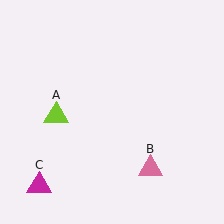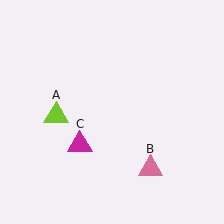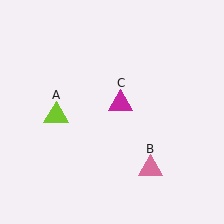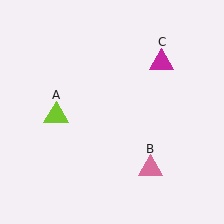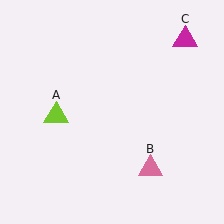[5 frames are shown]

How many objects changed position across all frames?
1 object changed position: magenta triangle (object C).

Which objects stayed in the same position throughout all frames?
Lime triangle (object A) and pink triangle (object B) remained stationary.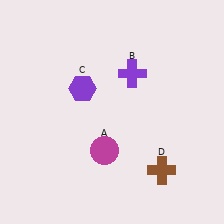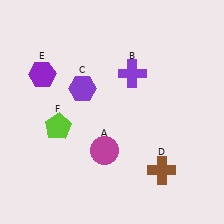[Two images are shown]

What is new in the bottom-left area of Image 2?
A lime pentagon (F) was added in the bottom-left area of Image 2.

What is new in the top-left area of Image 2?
A purple hexagon (E) was added in the top-left area of Image 2.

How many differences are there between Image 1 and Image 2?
There are 2 differences between the two images.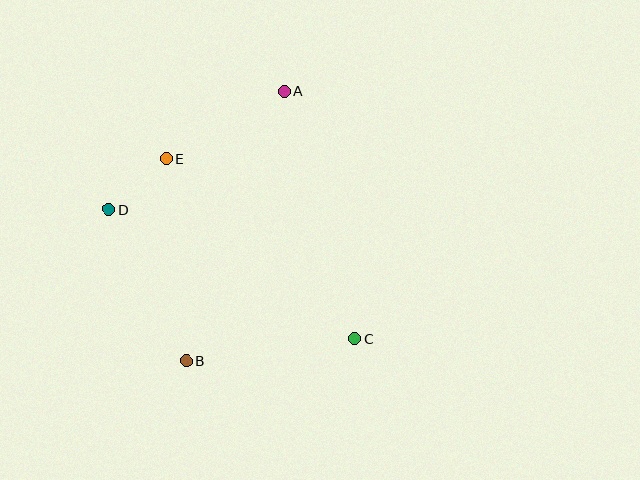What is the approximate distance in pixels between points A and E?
The distance between A and E is approximately 137 pixels.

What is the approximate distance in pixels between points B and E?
The distance between B and E is approximately 203 pixels.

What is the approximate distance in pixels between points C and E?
The distance between C and E is approximately 260 pixels.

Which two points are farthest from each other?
Points A and B are farthest from each other.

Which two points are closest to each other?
Points D and E are closest to each other.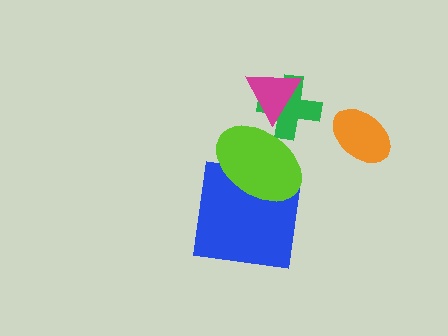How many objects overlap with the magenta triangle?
2 objects overlap with the magenta triangle.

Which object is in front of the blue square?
The lime ellipse is in front of the blue square.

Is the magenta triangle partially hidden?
Yes, it is partially covered by another shape.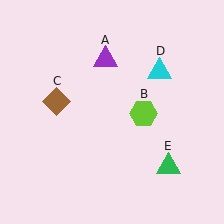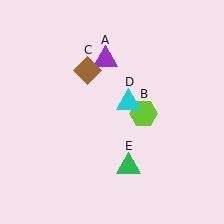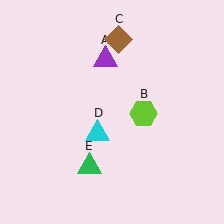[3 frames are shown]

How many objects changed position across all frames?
3 objects changed position: brown diamond (object C), cyan triangle (object D), green triangle (object E).